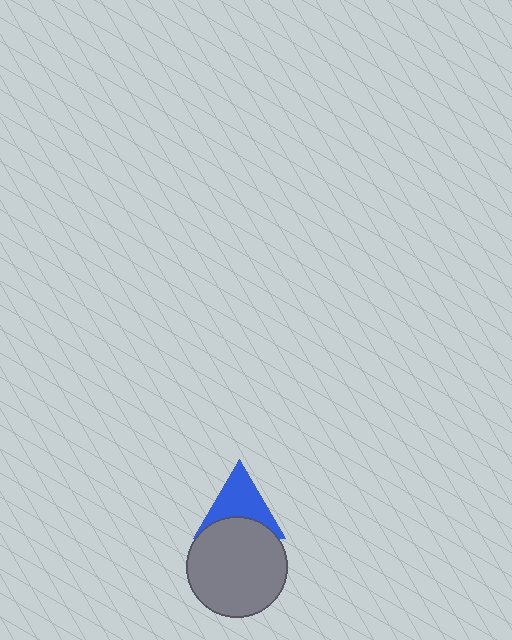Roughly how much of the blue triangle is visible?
About half of it is visible (roughly 63%).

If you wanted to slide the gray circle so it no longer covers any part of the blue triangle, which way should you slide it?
Slide it down — that is the most direct way to separate the two shapes.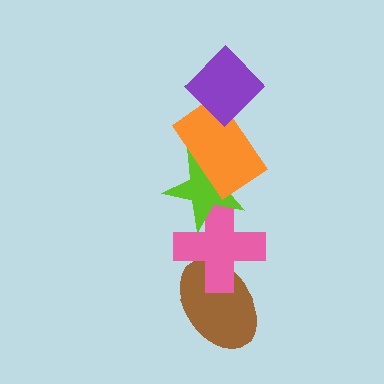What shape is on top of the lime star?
The orange rectangle is on top of the lime star.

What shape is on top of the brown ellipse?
The pink cross is on top of the brown ellipse.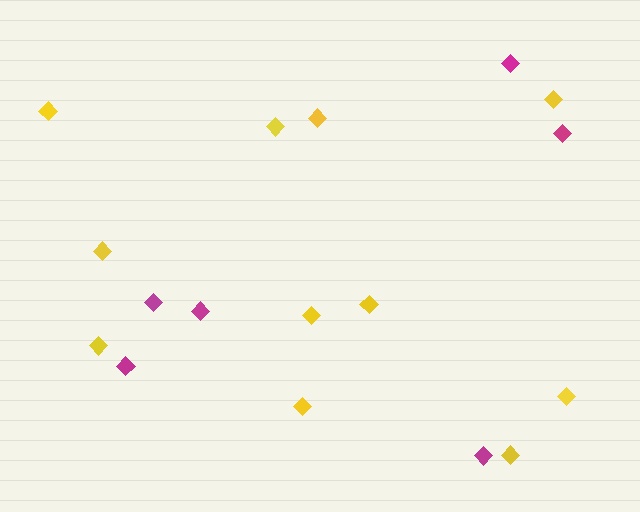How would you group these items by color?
There are 2 groups: one group of yellow diamonds (11) and one group of magenta diamonds (6).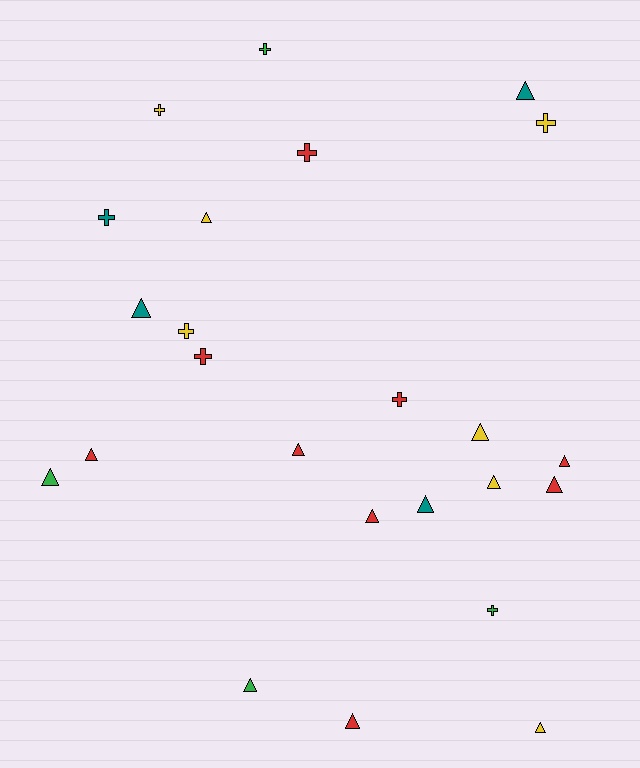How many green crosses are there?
There are 2 green crosses.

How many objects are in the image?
There are 24 objects.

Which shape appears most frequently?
Triangle, with 15 objects.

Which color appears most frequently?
Red, with 9 objects.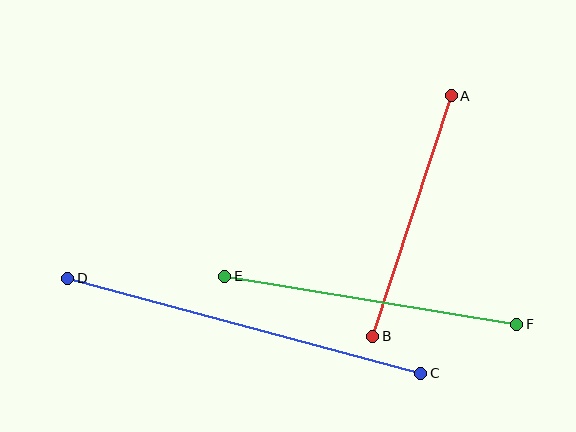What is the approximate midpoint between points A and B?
The midpoint is at approximately (412, 216) pixels.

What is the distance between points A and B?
The distance is approximately 253 pixels.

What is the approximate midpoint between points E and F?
The midpoint is at approximately (371, 300) pixels.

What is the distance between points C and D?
The distance is approximately 365 pixels.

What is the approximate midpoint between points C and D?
The midpoint is at approximately (244, 326) pixels.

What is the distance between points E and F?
The distance is approximately 296 pixels.